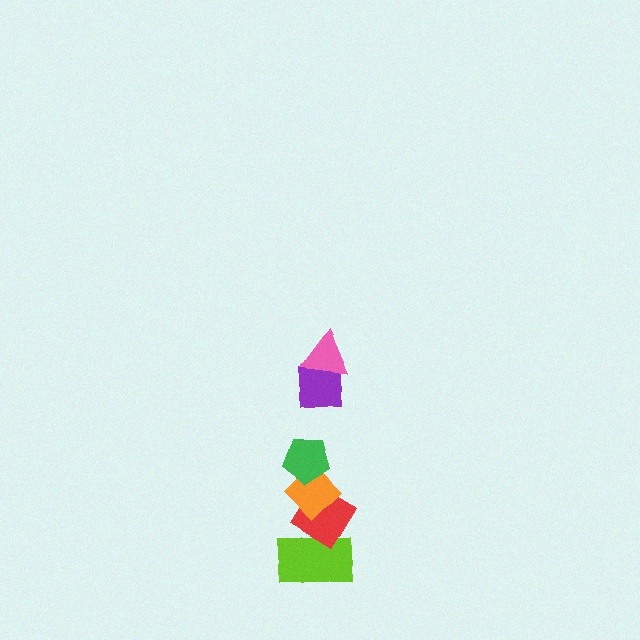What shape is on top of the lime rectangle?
The red diamond is on top of the lime rectangle.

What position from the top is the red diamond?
The red diamond is 5th from the top.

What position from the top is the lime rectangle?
The lime rectangle is 6th from the top.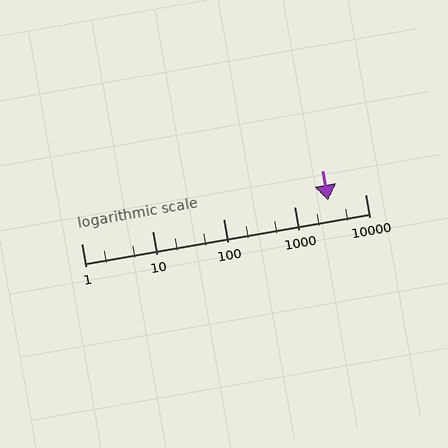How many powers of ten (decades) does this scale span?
The scale spans 4 decades, from 1 to 10000.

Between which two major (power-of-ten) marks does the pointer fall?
The pointer is between 1000 and 10000.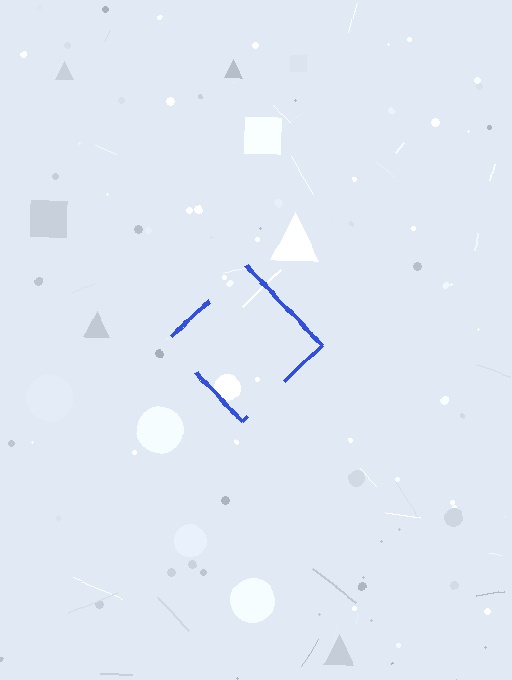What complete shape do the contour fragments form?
The contour fragments form a diamond.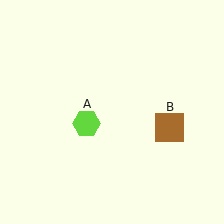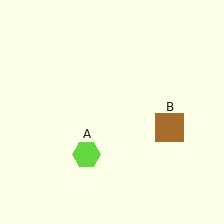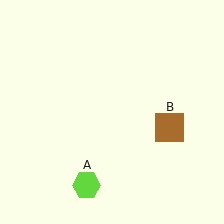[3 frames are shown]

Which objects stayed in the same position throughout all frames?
Brown square (object B) remained stationary.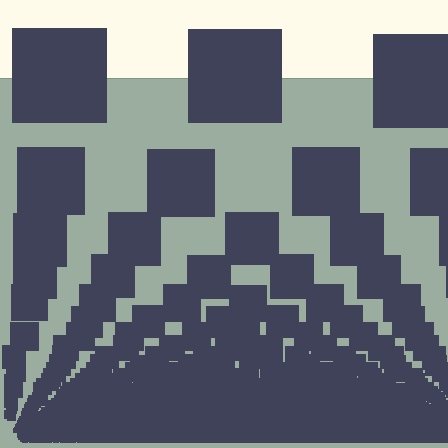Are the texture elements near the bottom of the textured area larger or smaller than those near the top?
Smaller. The gradient is inverted — elements near the bottom are smaller and denser.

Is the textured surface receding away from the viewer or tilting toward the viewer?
The surface appears to tilt toward the viewer. Texture elements get larger and sparser toward the top.